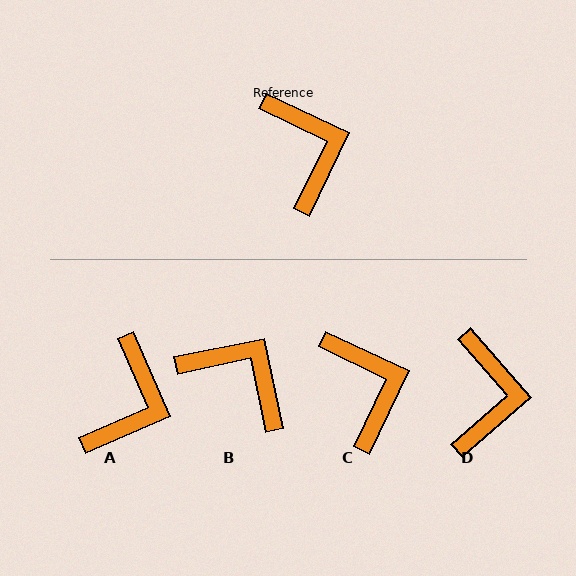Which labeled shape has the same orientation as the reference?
C.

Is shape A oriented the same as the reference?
No, it is off by about 41 degrees.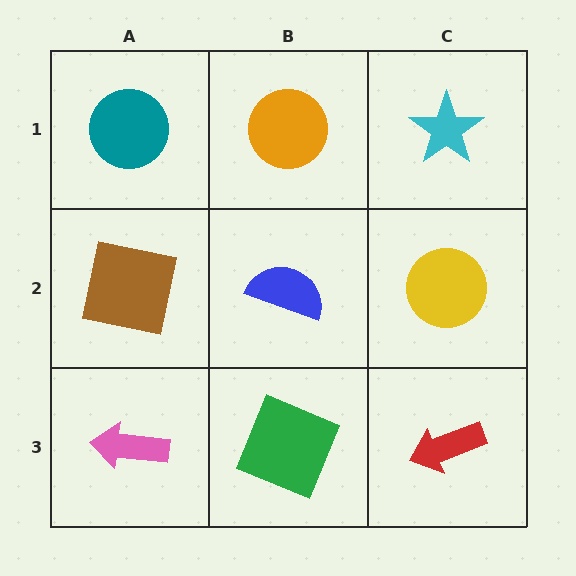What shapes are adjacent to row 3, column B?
A blue semicircle (row 2, column B), a pink arrow (row 3, column A), a red arrow (row 3, column C).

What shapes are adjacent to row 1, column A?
A brown square (row 2, column A), an orange circle (row 1, column B).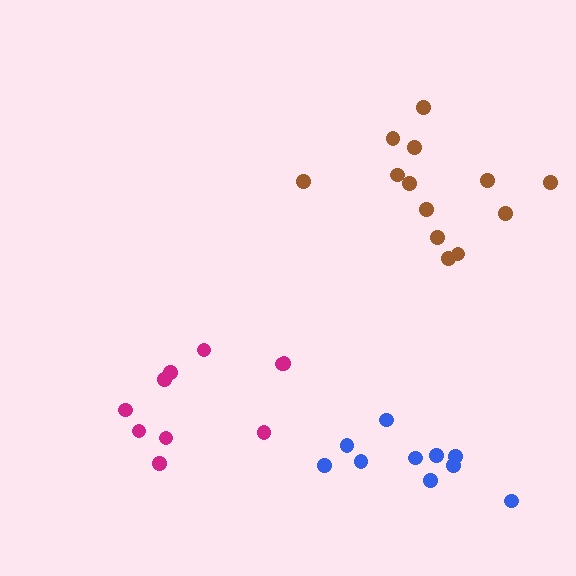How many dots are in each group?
Group 1: 10 dots, Group 2: 13 dots, Group 3: 10 dots (33 total).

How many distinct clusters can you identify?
There are 3 distinct clusters.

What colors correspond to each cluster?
The clusters are colored: blue, brown, magenta.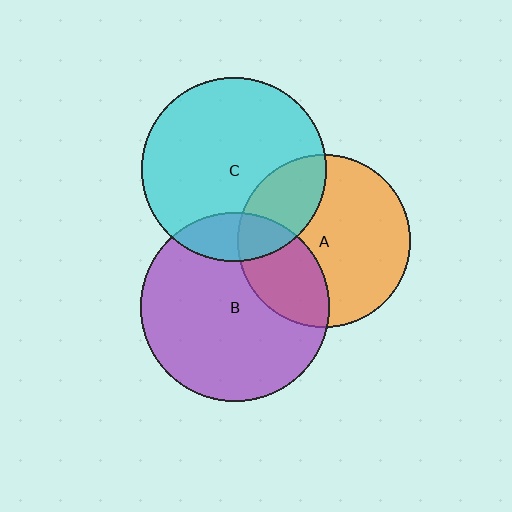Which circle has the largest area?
Circle B (purple).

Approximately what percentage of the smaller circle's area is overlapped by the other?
Approximately 30%.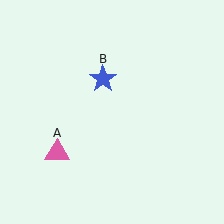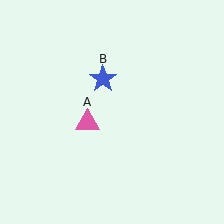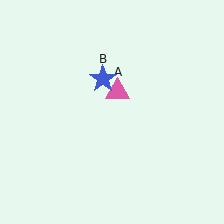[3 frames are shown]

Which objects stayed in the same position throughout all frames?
Blue star (object B) remained stationary.